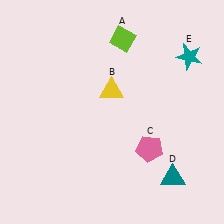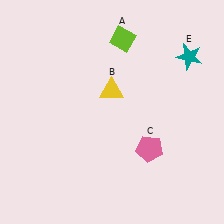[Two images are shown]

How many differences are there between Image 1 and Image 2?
There is 1 difference between the two images.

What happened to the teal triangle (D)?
The teal triangle (D) was removed in Image 2. It was in the bottom-right area of Image 1.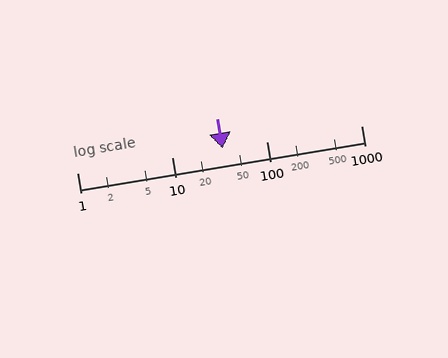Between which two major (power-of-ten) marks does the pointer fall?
The pointer is between 10 and 100.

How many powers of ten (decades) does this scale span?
The scale spans 3 decades, from 1 to 1000.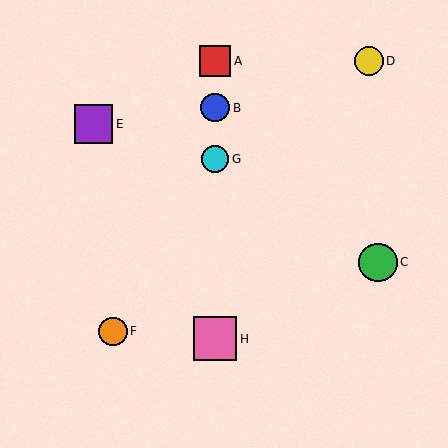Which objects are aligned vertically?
Objects A, B, G, H are aligned vertically.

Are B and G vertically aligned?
Yes, both are at x≈215.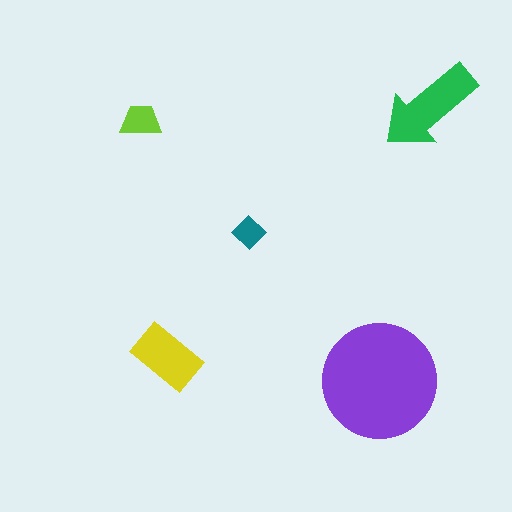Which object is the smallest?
The teal diamond.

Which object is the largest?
The purple circle.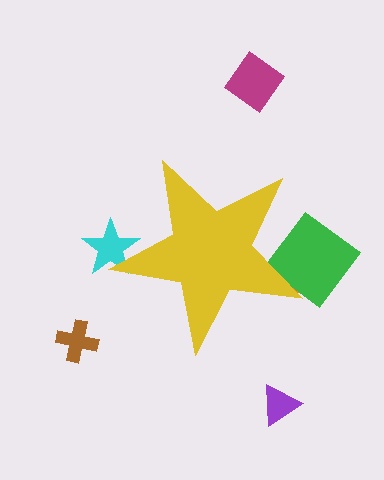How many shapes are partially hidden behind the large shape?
3 shapes are partially hidden.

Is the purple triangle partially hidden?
No, the purple triangle is fully visible.